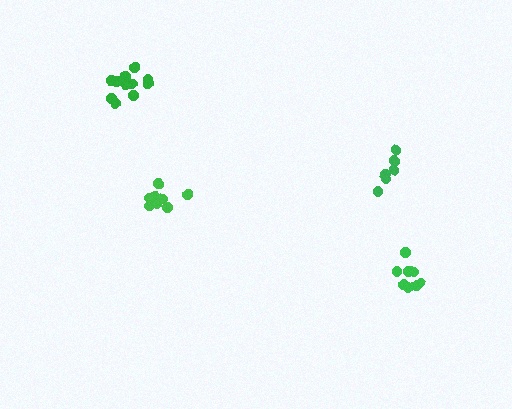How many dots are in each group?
Group 1: 10 dots, Group 2: 8 dots, Group 3: 11 dots, Group 4: 6 dots (35 total).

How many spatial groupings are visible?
There are 4 spatial groupings.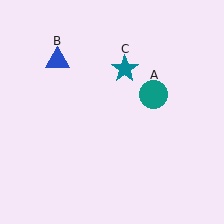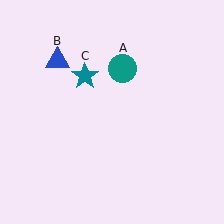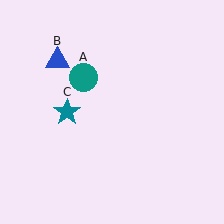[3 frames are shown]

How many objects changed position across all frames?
2 objects changed position: teal circle (object A), teal star (object C).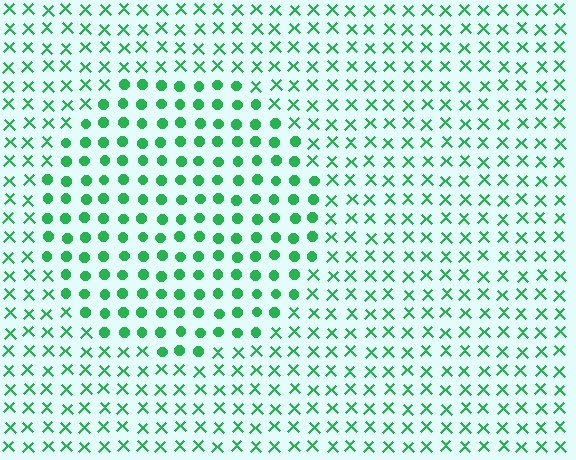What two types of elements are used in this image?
The image uses circles inside the circle region and X marks outside it.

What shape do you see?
I see a circle.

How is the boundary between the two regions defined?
The boundary is defined by a change in element shape: circles inside vs. X marks outside. All elements share the same color and spacing.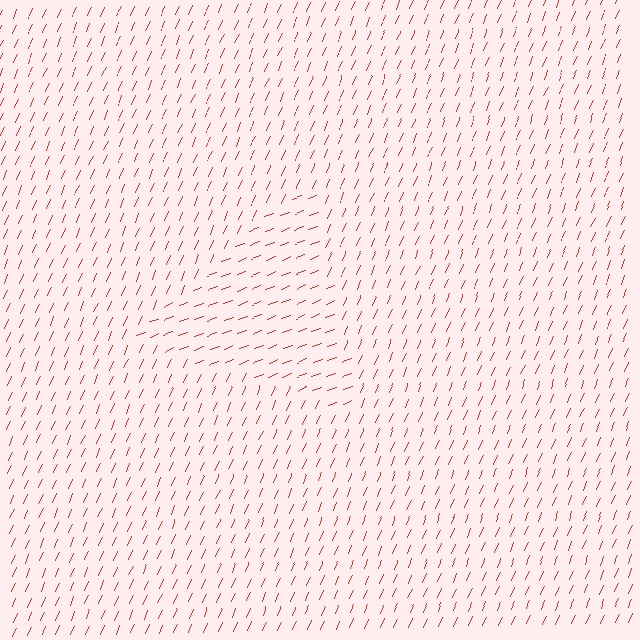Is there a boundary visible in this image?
Yes, there is a texture boundary formed by a change in line orientation.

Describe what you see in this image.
The image is filled with small red line segments. A triangle region in the image has lines oriented differently from the surrounding lines, creating a visible texture boundary.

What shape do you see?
I see a triangle.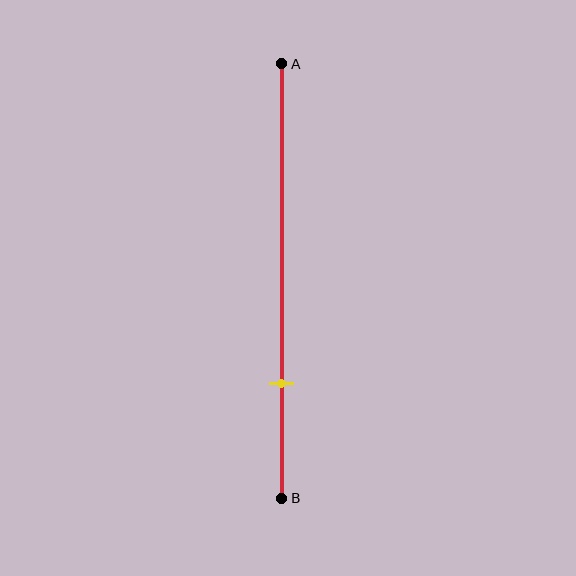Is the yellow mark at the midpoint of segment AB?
No, the mark is at about 75% from A, not at the 50% midpoint.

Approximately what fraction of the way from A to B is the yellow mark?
The yellow mark is approximately 75% of the way from A to B.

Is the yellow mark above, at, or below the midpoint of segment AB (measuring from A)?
The yellow mark is below the midpoint of segment AB.